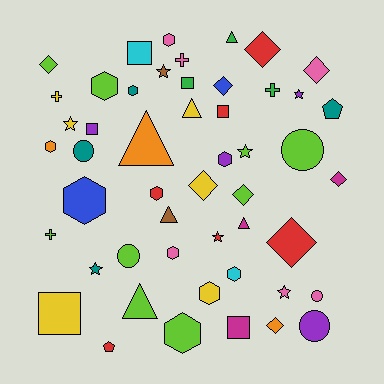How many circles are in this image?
There are 5 circles.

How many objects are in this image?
There are 50 objects.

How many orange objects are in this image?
There are 3 orange objects.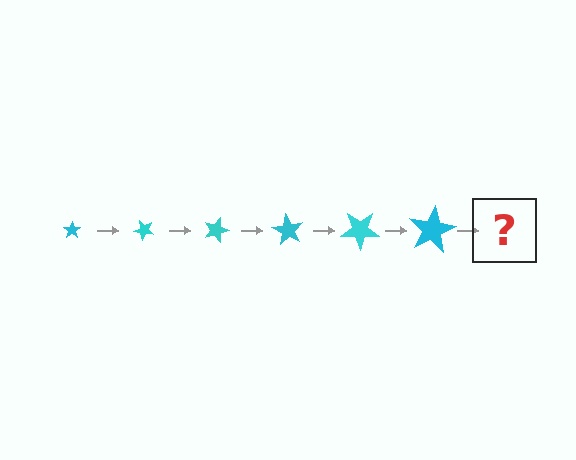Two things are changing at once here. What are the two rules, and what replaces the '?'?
The two rules are that the star grows larger each step and it rotates 45 degrees each step. The '?' should be a star, larger than the previous one and rotated 270 degrees from the start.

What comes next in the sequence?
The next element should be a star, larger than the previous one and rotated 270 degrees from the start.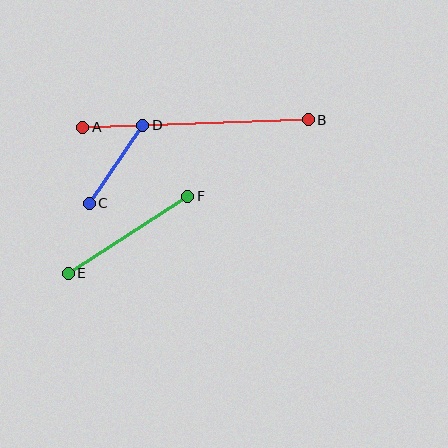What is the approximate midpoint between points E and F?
The midpoint is at approximately (128, 235) pixels.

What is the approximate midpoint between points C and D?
The midpoint is at approximately (116, 164) pixels.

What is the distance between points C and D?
The distance is approximately 94 pixels.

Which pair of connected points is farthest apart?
Points A and B are farthest apart.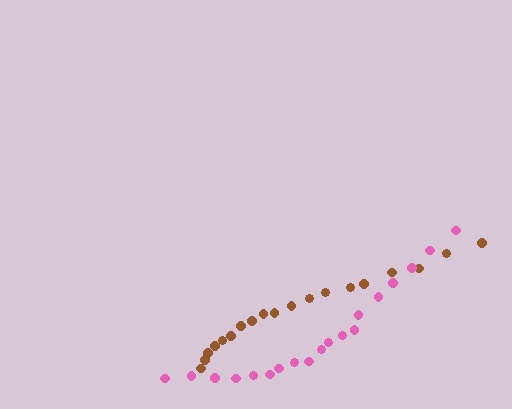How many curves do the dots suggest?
There are 2 distinct paths.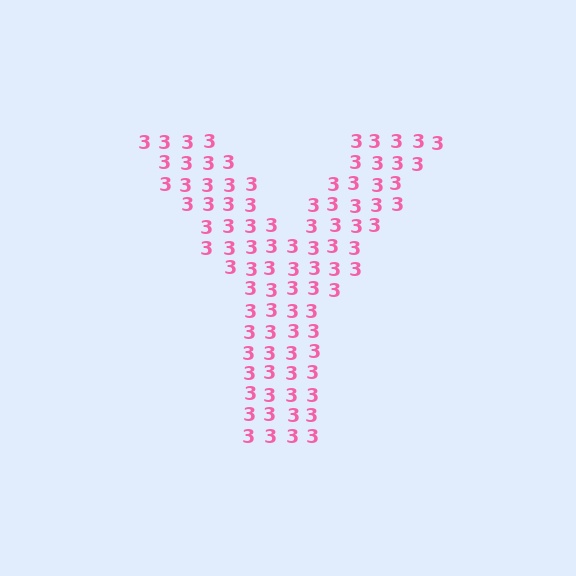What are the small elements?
The small elements are digit 3's.